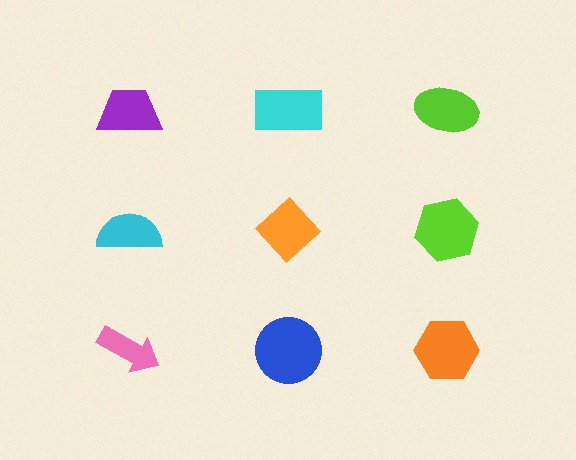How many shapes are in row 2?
3 shapes.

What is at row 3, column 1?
A pink arrow.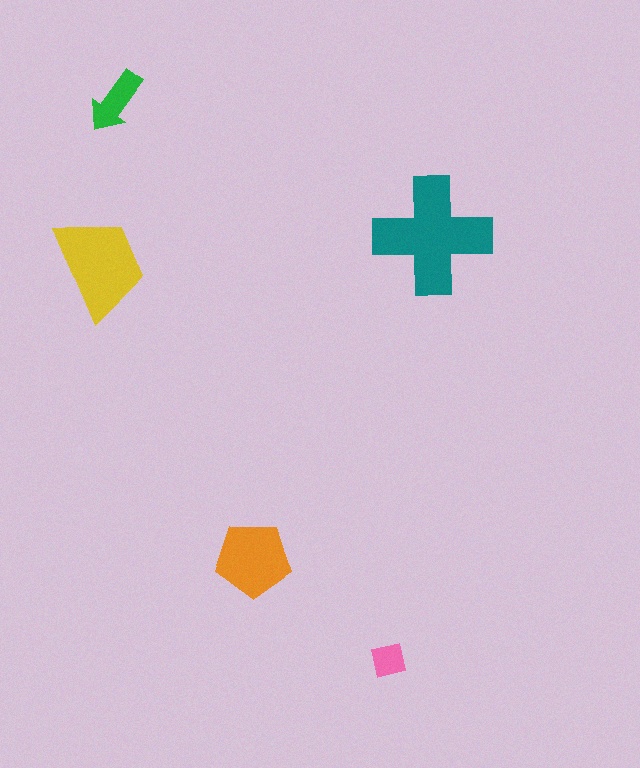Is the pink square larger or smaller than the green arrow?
Smaller.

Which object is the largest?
The teal cross.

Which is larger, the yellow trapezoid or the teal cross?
The teal cross.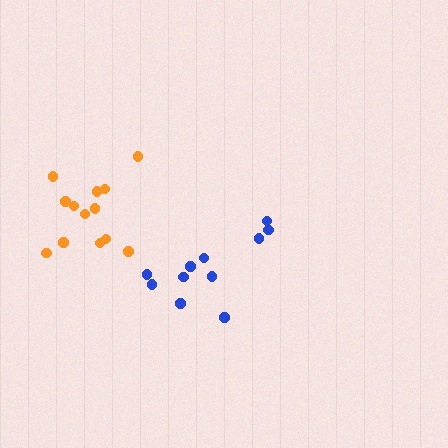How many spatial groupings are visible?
There are 2 spatial groupings.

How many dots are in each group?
Group 1: 13 dots, Group 2: 11 dots (24 total).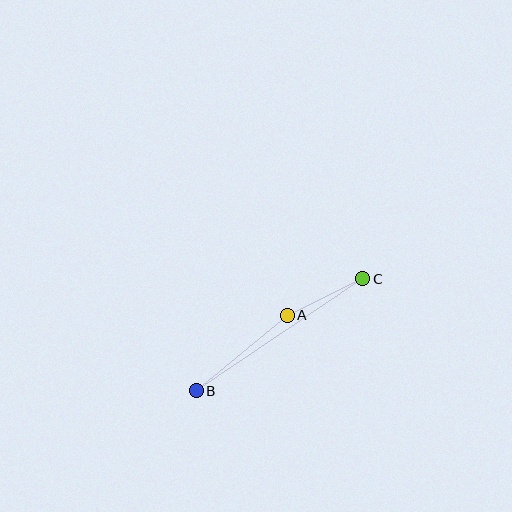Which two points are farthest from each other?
Points B and C are farthest from each other.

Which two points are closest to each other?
Points A and C are closest to each other.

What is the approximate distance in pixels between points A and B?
The distance between A and B is approximately 118 pixels.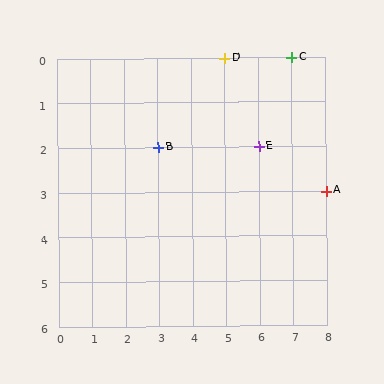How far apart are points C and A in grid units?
Points C and A are 1 column and 3 rows apart (about 3.2 grid units diagonally).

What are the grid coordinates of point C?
Point C is at grid coordinates (7, 0).